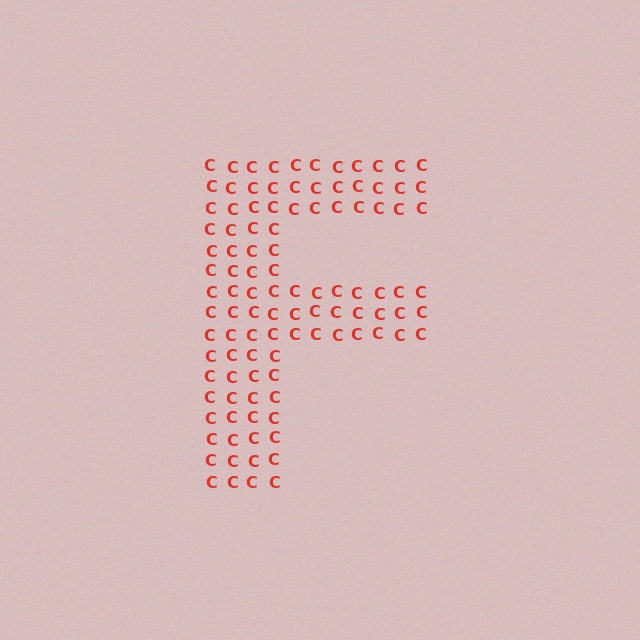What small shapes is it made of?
It is made of small letter C's.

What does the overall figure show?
The overall figure shows the letter F.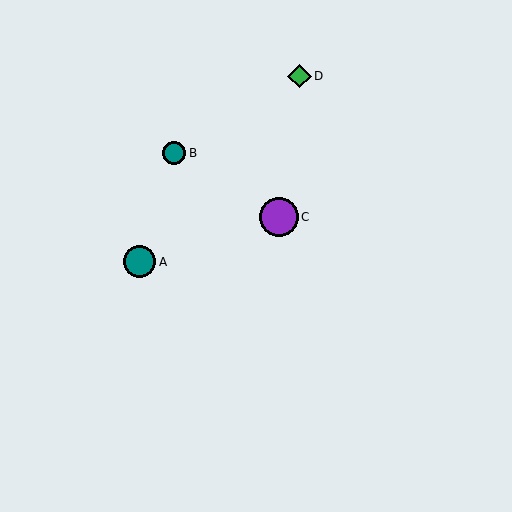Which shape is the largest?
The purple circle (labeled C) is the largest.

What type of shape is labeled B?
Shape B is a teal circle.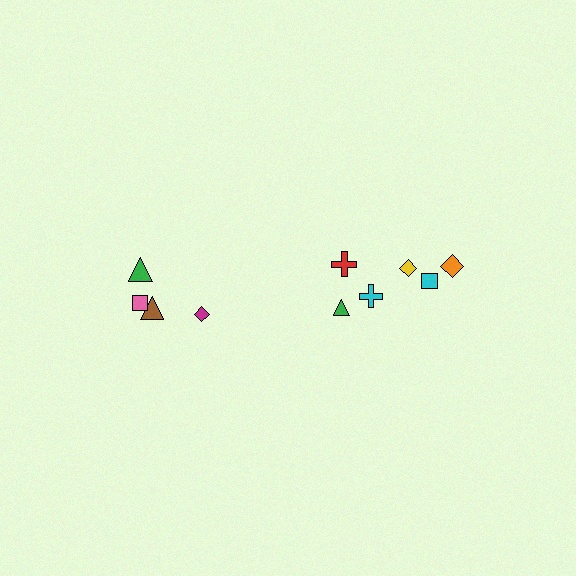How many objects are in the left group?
There are 4 objects.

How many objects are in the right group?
There are 6 objects.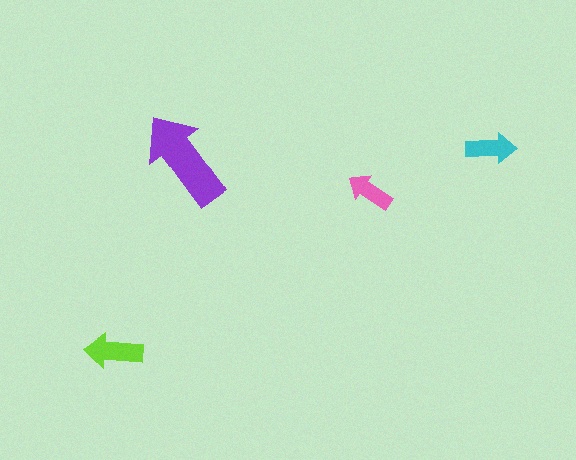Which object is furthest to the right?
The cyan arrow is rightmost.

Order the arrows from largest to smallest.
the purple one, the lime one, the cyan one, the pink one.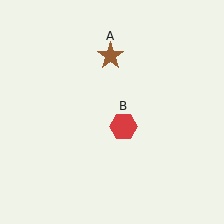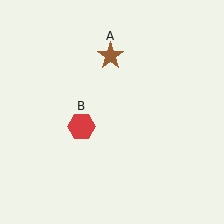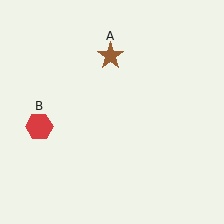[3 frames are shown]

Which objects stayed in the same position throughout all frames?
Brown star (object A) remained stationary.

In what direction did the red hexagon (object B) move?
The red hexagon (object B) moved left.